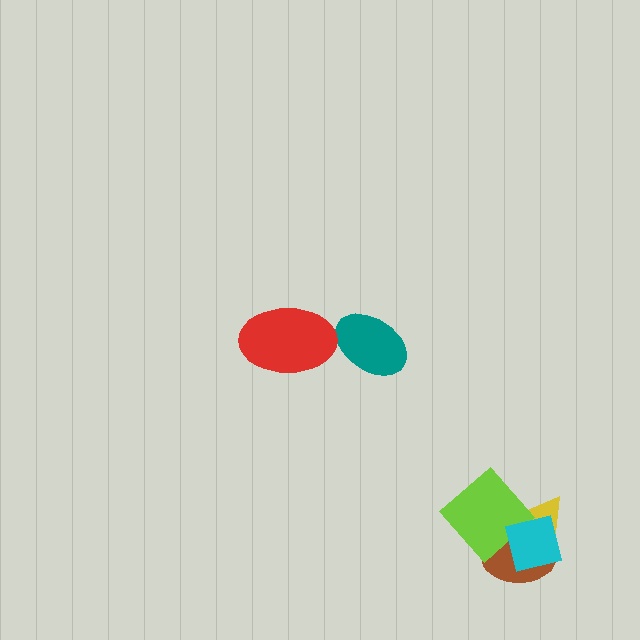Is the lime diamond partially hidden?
Yes, it is partially covered by another shape.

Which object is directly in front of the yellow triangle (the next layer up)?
The lime diamond is directly in front of the yellow triangle.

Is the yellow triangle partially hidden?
Yes, it is partially covered by another shape.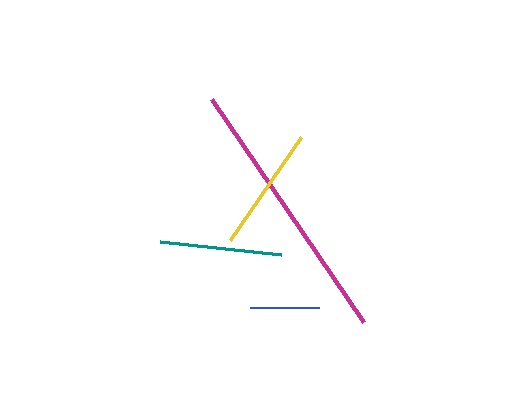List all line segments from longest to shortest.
From longest to shortest: magenta, yellow, teal, blue.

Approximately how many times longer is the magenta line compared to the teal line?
The magenta line is approximately 2.2 times the length of the teal line.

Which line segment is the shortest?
The blue line is the shortest at approximately 69 pixels.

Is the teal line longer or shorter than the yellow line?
The yellow line is longer than the teal line.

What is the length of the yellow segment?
The yellow segment is approximately 125 pixels long.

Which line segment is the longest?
The magenta line is the longest at approximately 270 pixels.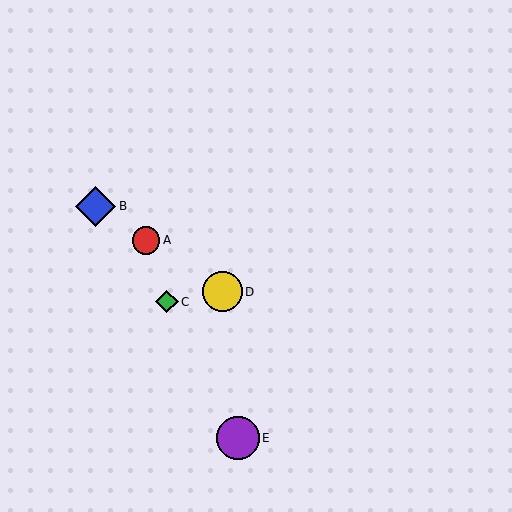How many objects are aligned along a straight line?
3 objects (A, B, D) are aligned along a straight line.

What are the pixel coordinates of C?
Object C is at (167, 302).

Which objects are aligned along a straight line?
Objects A, B, D are aligned along a straight line.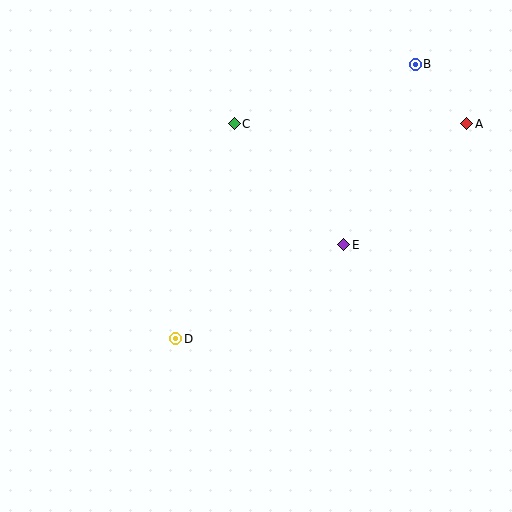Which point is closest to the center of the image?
Point E at (344, 245) is closest to the center.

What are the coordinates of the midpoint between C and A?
The midpoint between C and A is at (351, 124).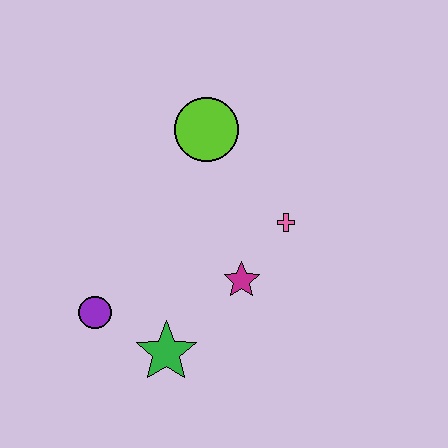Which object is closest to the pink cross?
The magenta star is closest to the pink cross.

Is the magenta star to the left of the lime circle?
No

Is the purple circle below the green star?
No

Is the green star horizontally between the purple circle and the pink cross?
Yes